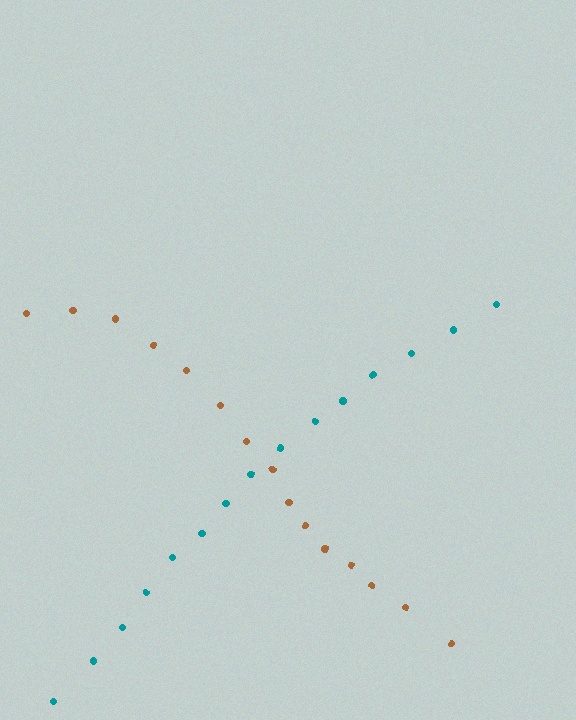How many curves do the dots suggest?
There are 2 distinct paths.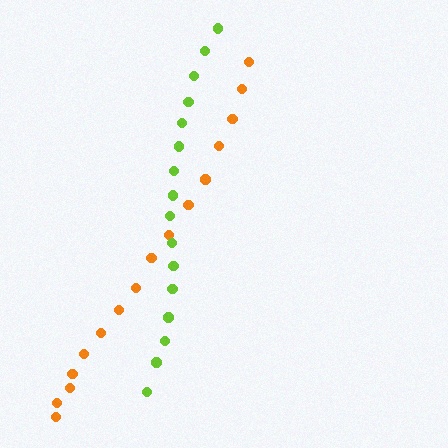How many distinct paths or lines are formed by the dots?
There are 2 distinct paths.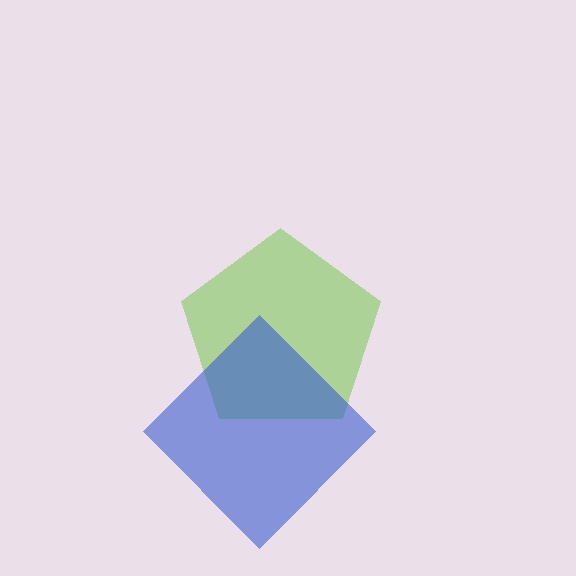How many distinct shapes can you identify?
There are 2 distinct shapes: a lime pentagon, a blue diamond.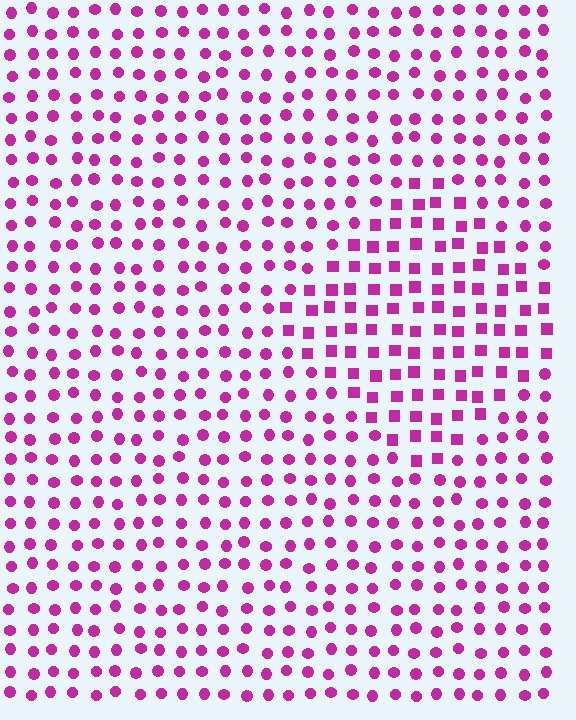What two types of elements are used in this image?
The image uses squares inside the diamond region and circles outside it.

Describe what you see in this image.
The image is filled with small magenta elements arranged in a uniform grid. A diamond-shaped region contains squares, while the surrounding area contains circles. The boundary is defined purely by the change in element shape.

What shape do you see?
I see a diamond.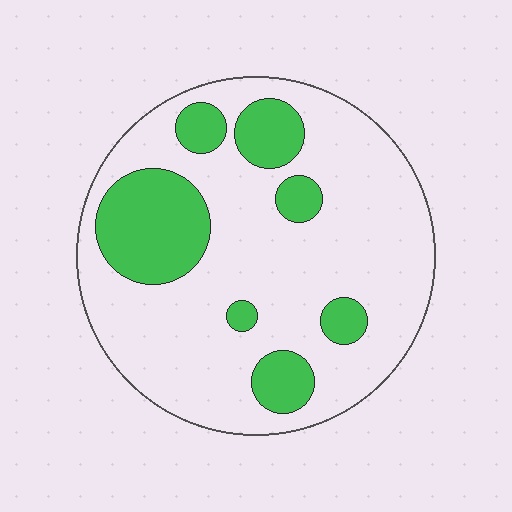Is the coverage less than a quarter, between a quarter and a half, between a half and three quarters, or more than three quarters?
Less than a quarter.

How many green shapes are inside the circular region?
7.